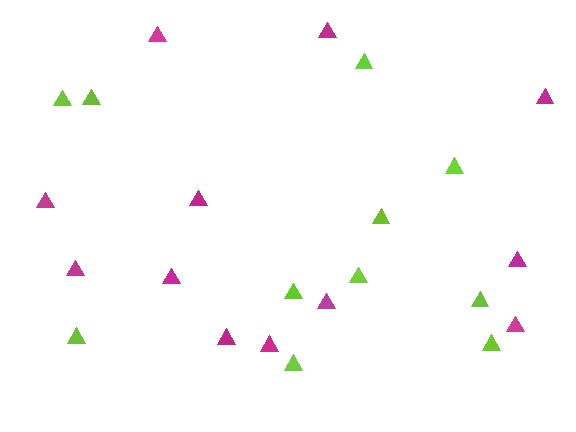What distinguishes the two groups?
There are 2 groups: one group of lime triangles (11) and one group of magenta triangles (12).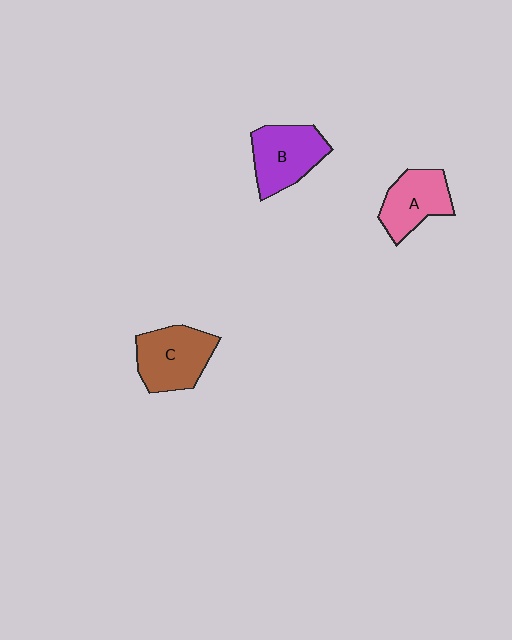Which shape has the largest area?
Shape C (brown).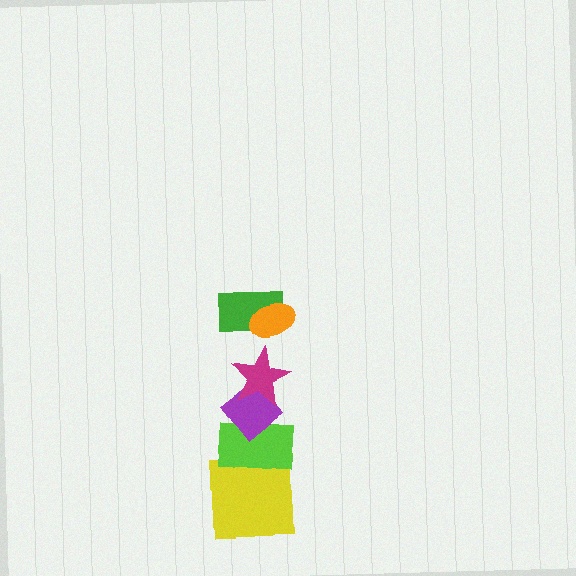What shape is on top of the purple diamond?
The magenta star is on top of the purple diamond.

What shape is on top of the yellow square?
The lime rectangle is on top of the yellow square.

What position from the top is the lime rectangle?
The lime rectangle is 5th from the top.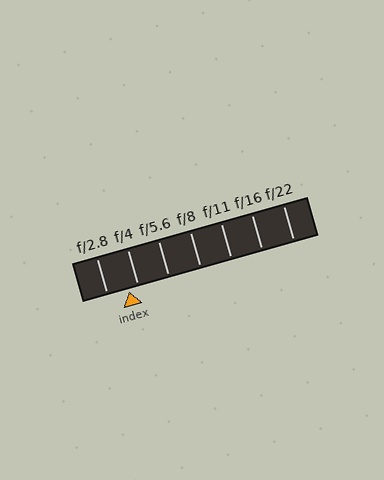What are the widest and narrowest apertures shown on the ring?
The widest aperture shown is f/2.8 and the narrowest is f/22.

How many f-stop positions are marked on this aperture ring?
There are 7 f-stop positions marked.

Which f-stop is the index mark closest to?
The index mark is closest to f/4.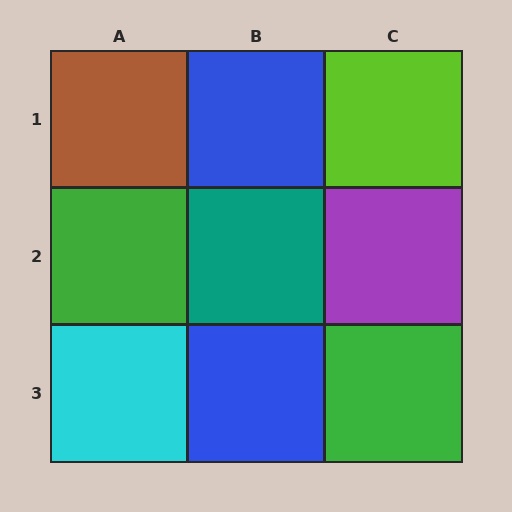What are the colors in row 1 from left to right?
Brown, blue, lime.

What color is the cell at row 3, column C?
Green.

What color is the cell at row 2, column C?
Purple.